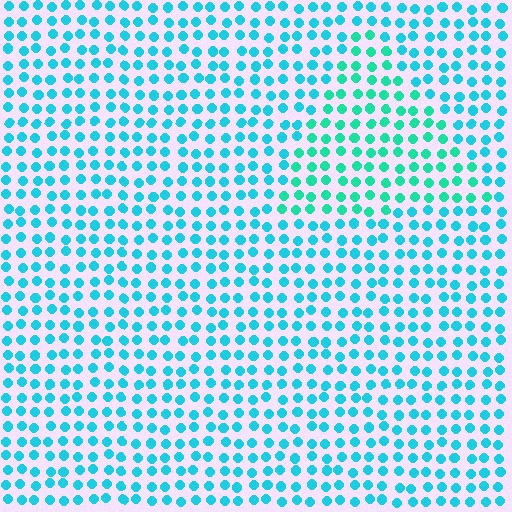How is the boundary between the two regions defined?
The boundary is defined purely by a slight shift in hue (about 25 degrees). Spacing, size, and orientation are identical on both sides.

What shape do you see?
I see a triangle.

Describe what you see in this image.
The image is filled with small cyan elements in a uniform arrangement. A triangle-shaped region is visible where the elements are tinted to a slightly different hue, forming a subtle color boundary.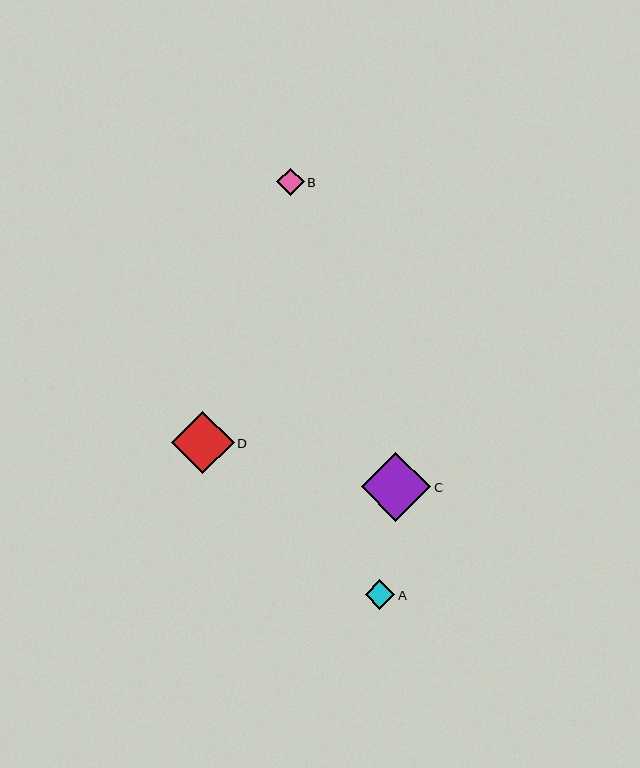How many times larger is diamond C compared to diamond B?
Diamond C is approximately 2.5 times the size of diamond B.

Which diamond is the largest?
Diamond C is the largest with a size of approximately 70 pixels.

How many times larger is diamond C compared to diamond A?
Diamond C is approximately 2.3 times the size of diamond A.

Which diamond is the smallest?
Diamond B is the smallest with a size of approximately 28 pixels.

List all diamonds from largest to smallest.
From largest to smallest: C, D, A, B.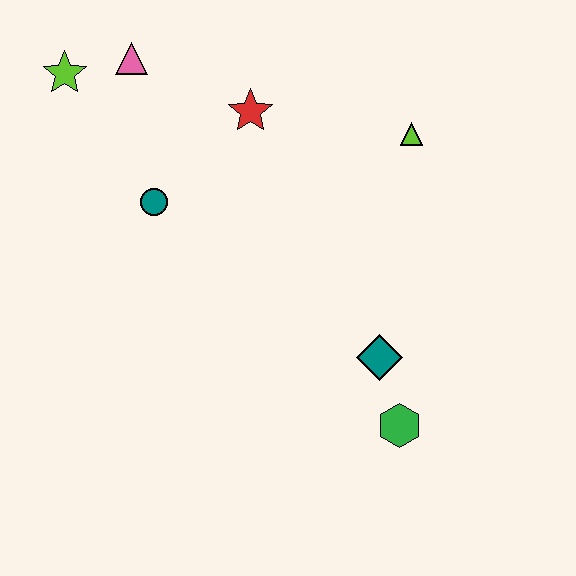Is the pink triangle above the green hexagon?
Yes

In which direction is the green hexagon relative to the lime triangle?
The green hexagon is below the lime triangle.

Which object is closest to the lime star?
The pink triangle is closest to the lime star.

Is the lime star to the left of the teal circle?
Yes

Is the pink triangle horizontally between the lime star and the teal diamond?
Yes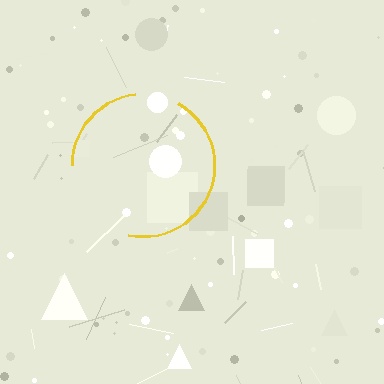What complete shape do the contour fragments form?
The contour fragments form a circle.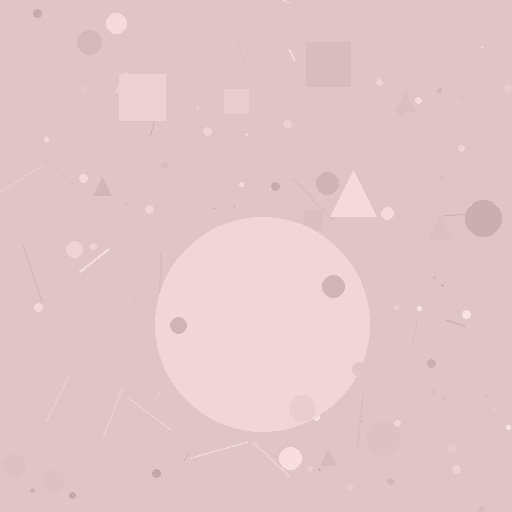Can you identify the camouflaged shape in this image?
The camouflaged shape is a circle.